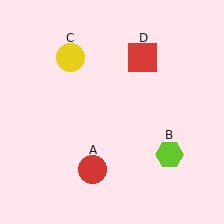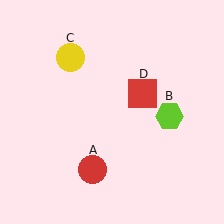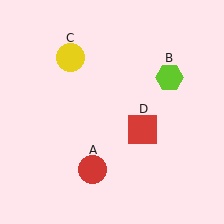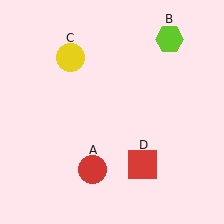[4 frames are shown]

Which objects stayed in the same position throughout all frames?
Red circle (object A) and yellow circle (object C) remained stationary.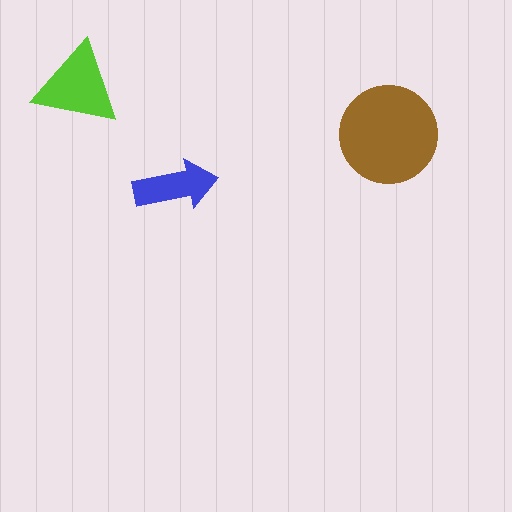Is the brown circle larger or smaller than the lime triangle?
Larger.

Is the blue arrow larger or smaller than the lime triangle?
Smaller.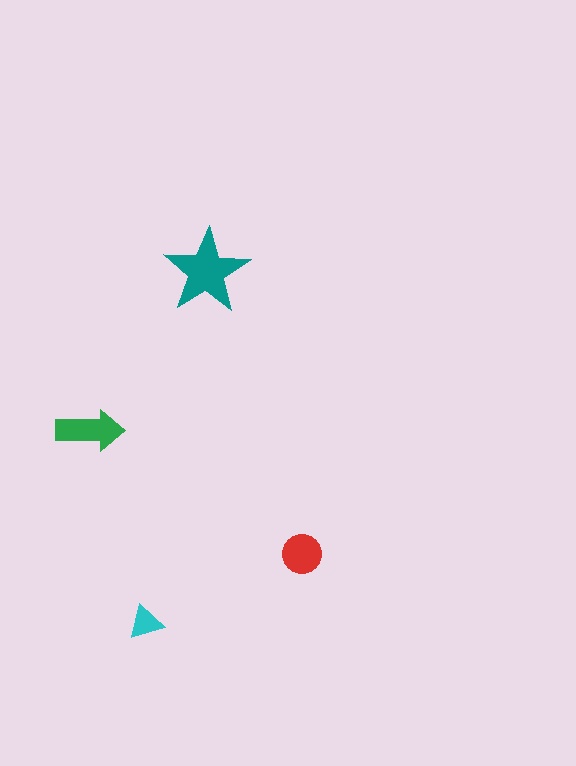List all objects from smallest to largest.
The cyan triangle, the red circle, the green arrow, the teal star.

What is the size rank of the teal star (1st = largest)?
1st.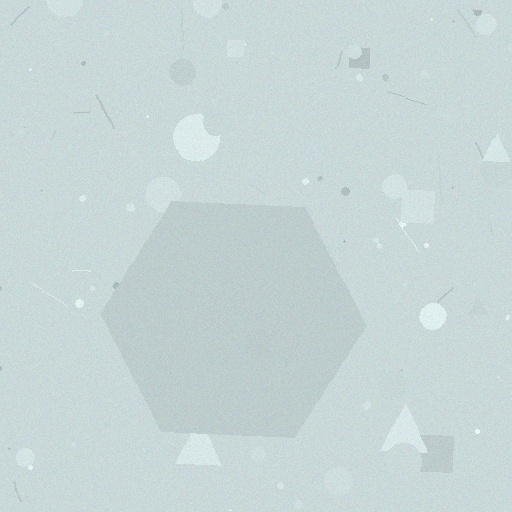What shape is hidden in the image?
A hexagon is hidden in the image.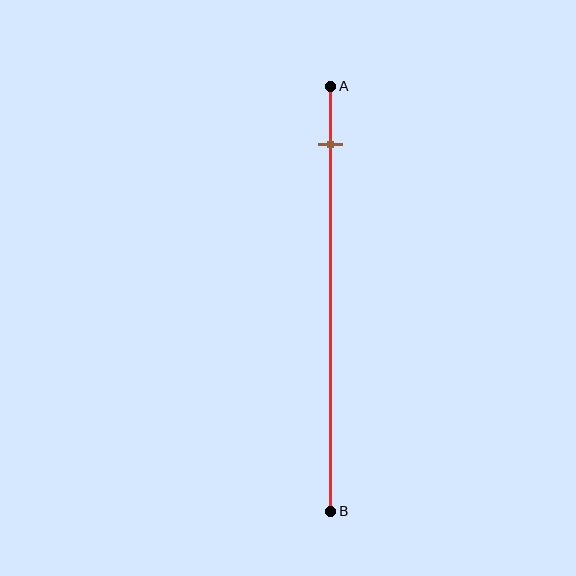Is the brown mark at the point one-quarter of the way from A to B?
No, the mark is at about 15% from A, not at the 25% one-quarter point.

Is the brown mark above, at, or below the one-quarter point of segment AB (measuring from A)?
The brown mark is above the one-quarter point of segment AB.